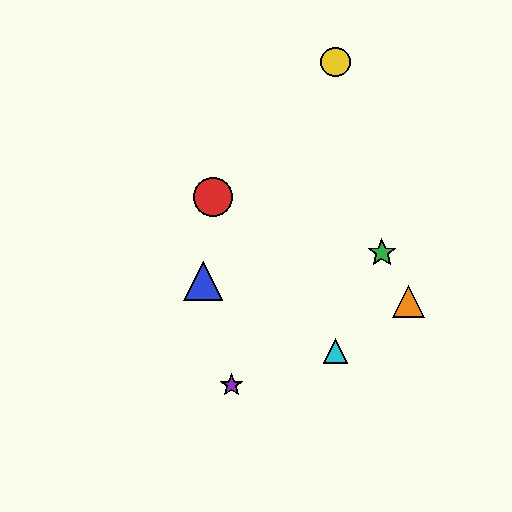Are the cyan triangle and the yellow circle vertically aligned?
Yes, both are at x≈335.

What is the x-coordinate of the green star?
The green star is at x≈382.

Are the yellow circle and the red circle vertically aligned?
No, the yellow circle is at x≈335 and the red circle is at x≈213.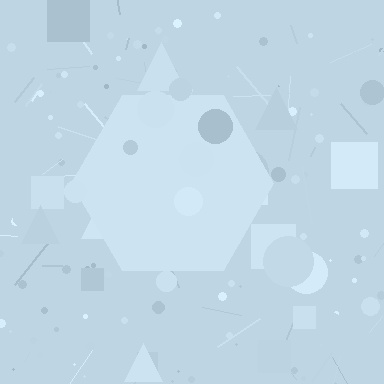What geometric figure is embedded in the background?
A hexagon is embedded in the background.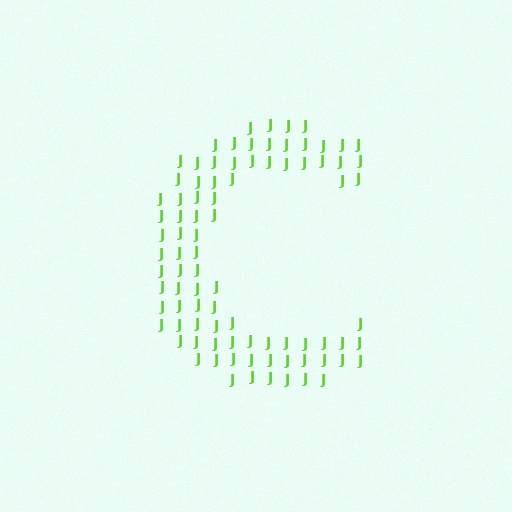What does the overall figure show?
The overall figure shows the letter C.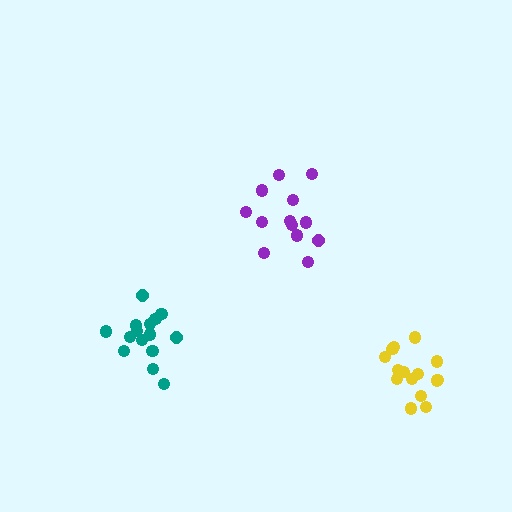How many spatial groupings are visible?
There are 3 spatial groupings.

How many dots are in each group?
Group 1: 15 dots, Group 2: 15 dots, Group 3: 13 dots (43 total).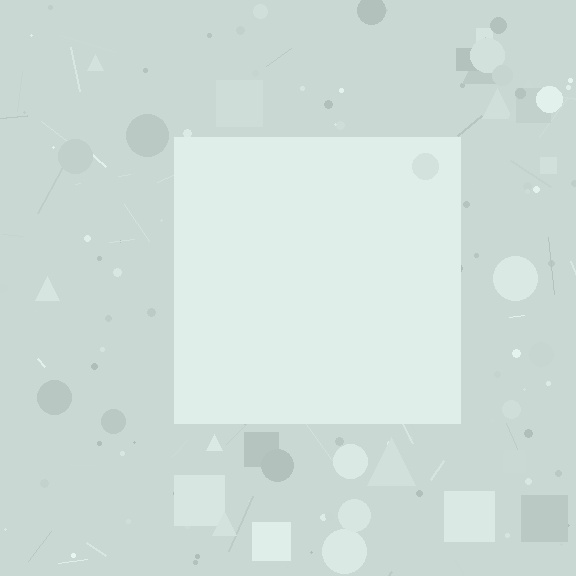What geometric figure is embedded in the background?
A square is embedded in the background.